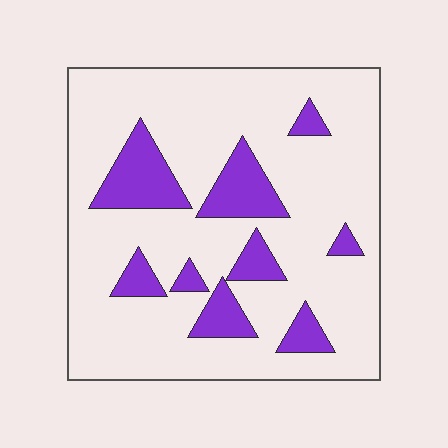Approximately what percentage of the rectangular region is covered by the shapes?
Approximately 20%.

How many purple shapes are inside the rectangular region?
9.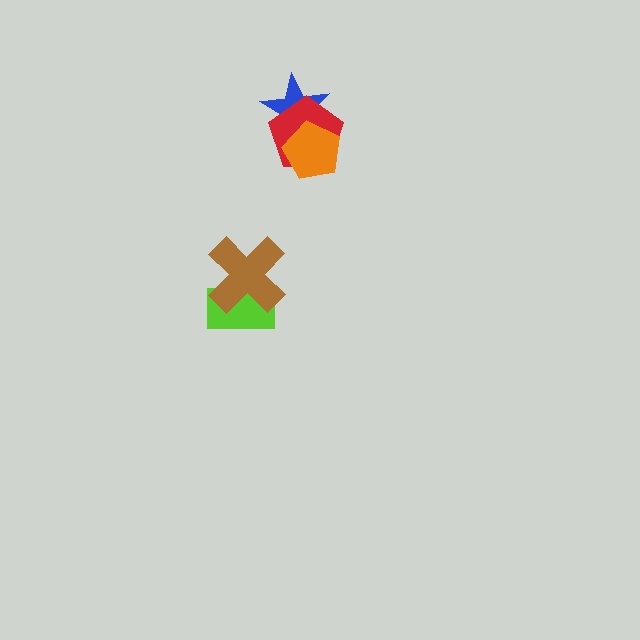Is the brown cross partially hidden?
No, no other shape covers it.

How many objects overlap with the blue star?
2 objects overlap with the blue star.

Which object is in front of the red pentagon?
The orange pentagon is in front of the red pentagon.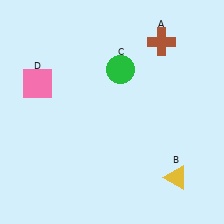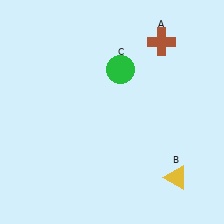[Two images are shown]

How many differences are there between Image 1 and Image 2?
There is 1 difference between the two images.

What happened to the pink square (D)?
The pink square (D) was removed in Image 2. It was in the top-left area of Image 1.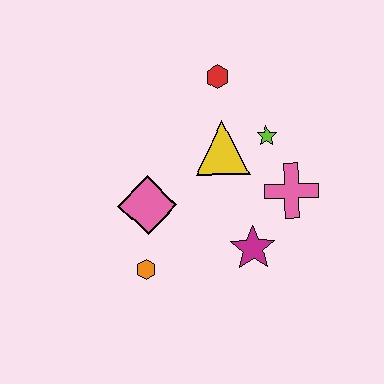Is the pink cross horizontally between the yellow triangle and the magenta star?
No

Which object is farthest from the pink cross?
The orange hexagon is farthest from the pink cross.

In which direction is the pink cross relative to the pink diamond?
The pink cross is to the right of the pink diamond.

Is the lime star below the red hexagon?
Yes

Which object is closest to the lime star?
The yellow triangle is closest to the lime star.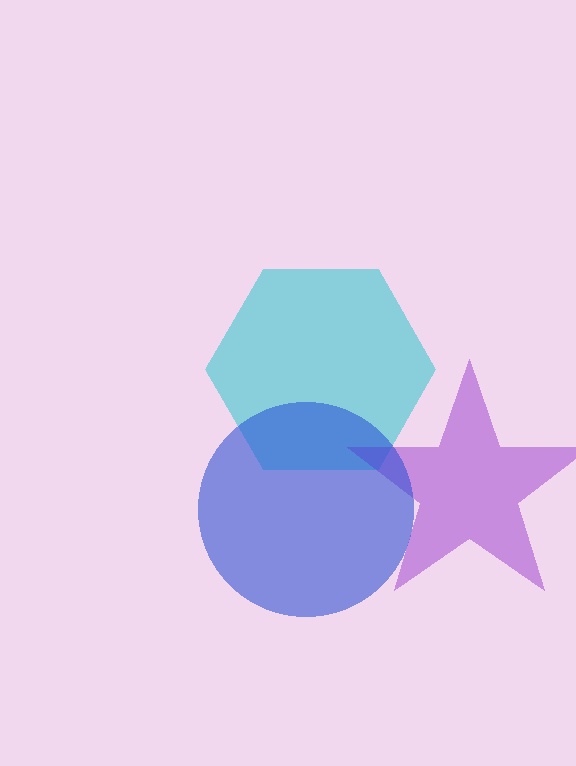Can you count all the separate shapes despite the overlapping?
Yes, there are 3 separate shapes.